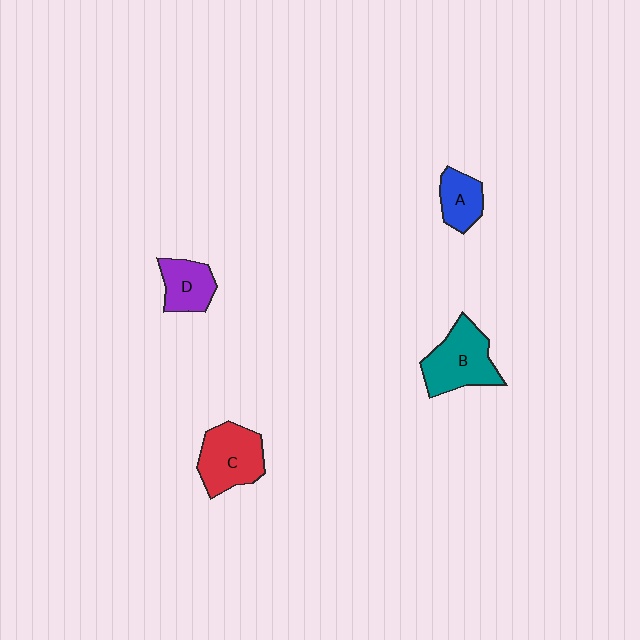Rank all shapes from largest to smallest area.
From largest to smallest: B (teal), C (red), D (purple), A (blue).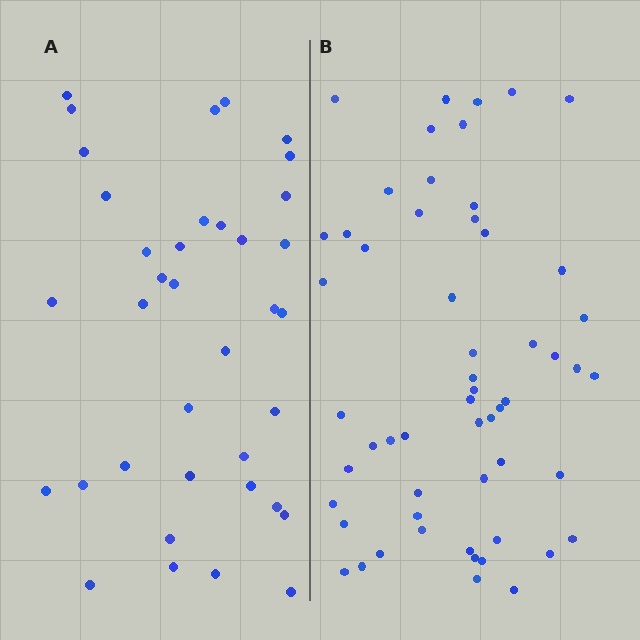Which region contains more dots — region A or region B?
Region B (the right region) has more dots.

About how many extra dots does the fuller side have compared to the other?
Region B has approximately 20 more dots than region A.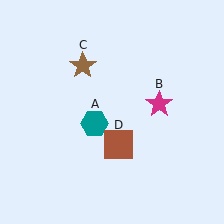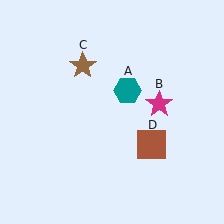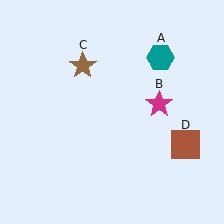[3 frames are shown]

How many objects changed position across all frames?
2 objects changed position: teal hexagon (object A), brown square (object D).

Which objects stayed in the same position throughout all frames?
Magenta star (object B) and brown star (object C) remained stationary.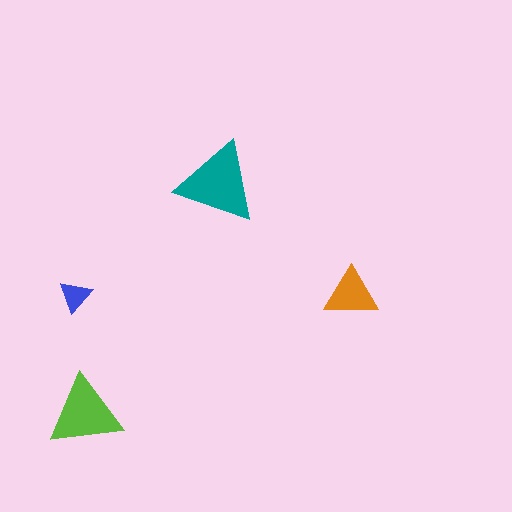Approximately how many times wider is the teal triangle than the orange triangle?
About 1.5 times wider.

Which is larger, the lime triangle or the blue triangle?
The lime one.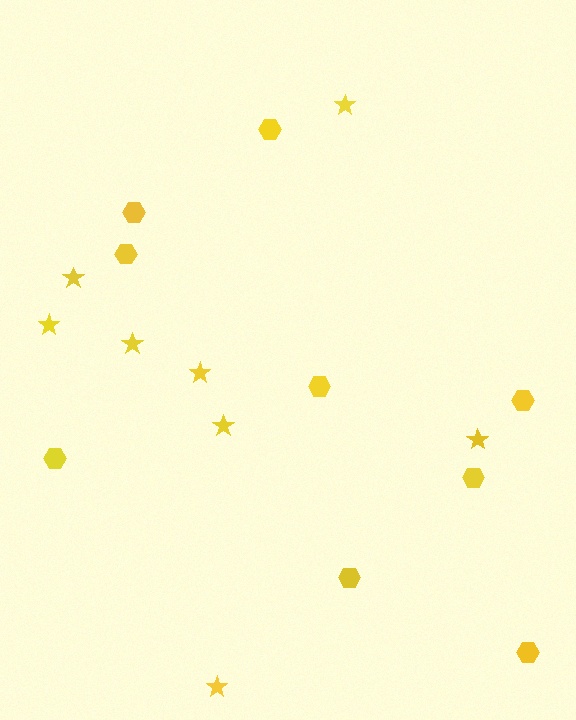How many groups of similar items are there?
There are 2 groups: one group of hexagons (9) and one group of stars (8).